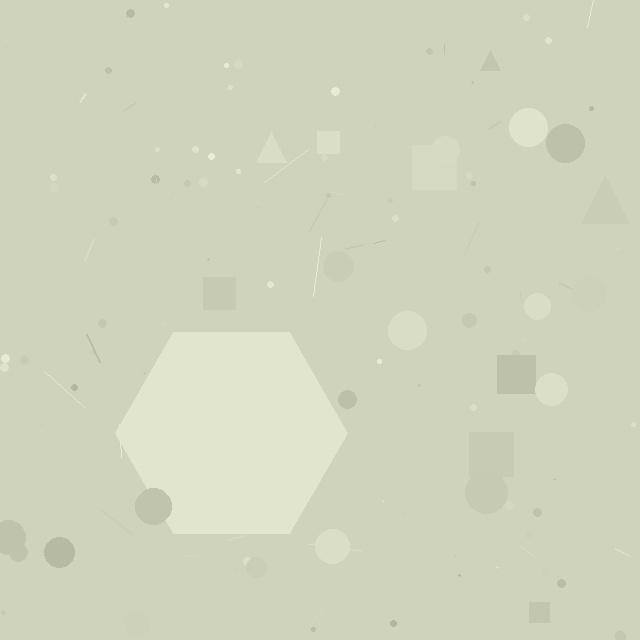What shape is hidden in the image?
A hexagon is hidden in the image.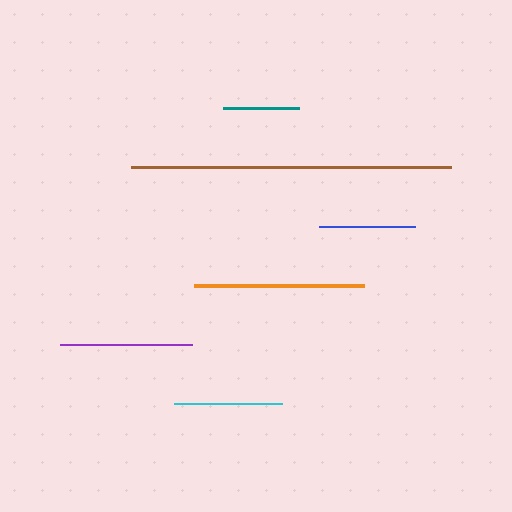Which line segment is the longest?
The brown line is the longest at approximately 320 pixels.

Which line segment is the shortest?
The teal line is the shortest at approximately 76 pixels.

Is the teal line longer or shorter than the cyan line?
The cyan line is longer than the teal line.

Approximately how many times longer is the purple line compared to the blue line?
The purple line is approximately 1.4 times the length of the blue line.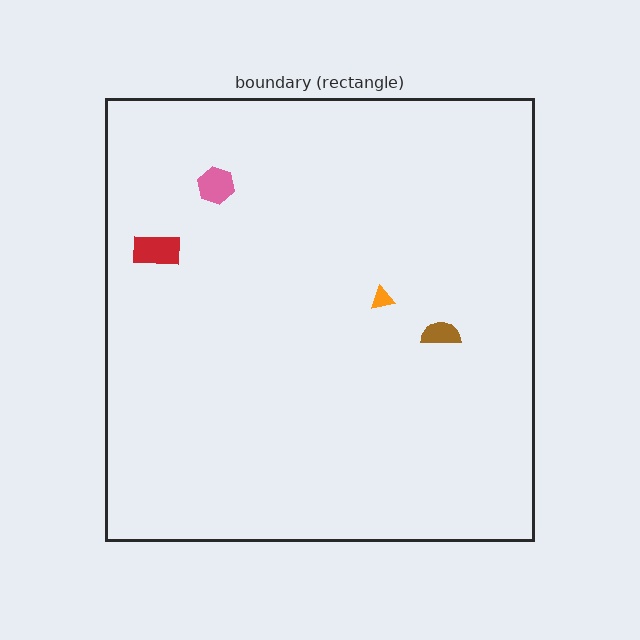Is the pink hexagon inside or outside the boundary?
Inside.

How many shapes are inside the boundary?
4 inside, 0 outside.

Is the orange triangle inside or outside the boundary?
Inside.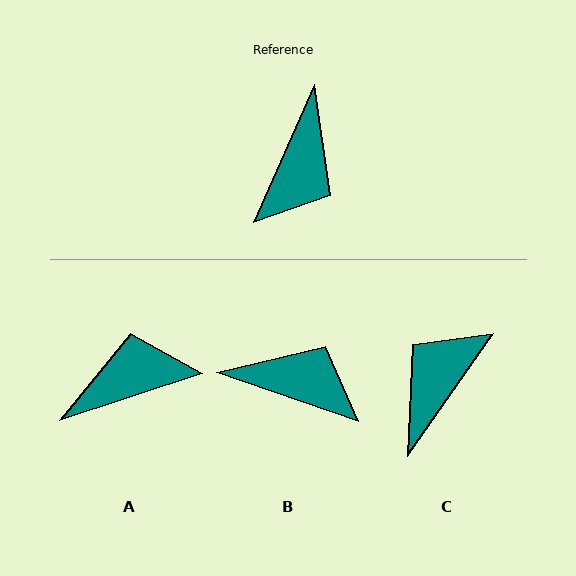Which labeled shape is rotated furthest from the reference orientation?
C, about 169 degrees away.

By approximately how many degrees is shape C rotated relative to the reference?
Approximately 169 degrees counter-clockwise.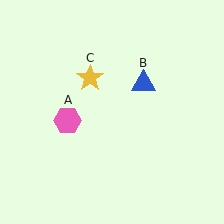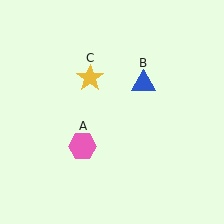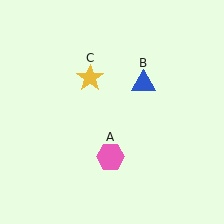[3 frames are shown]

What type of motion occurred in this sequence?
The pink hexagon (object A) rotated counterclockwise around the center of the scene.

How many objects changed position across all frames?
1 object changed position: pink hexagon (object A).